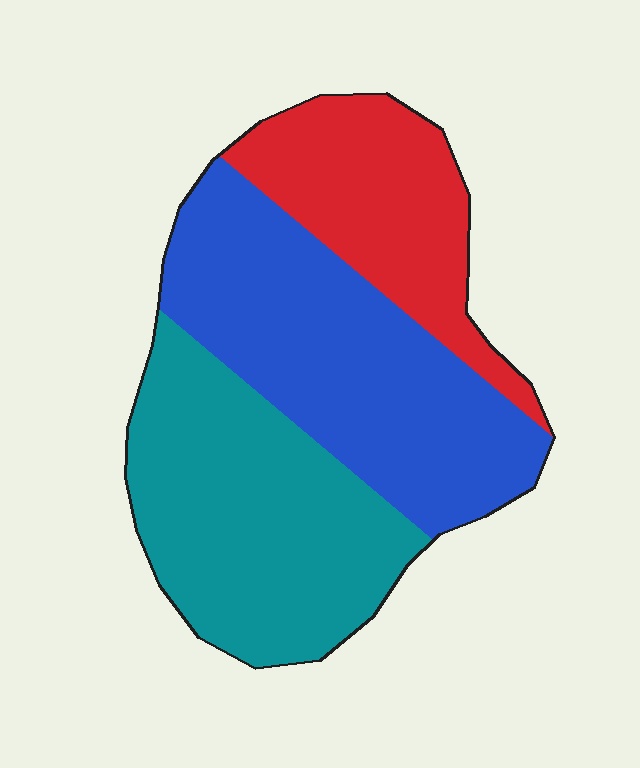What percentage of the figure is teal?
Teal covers 37% of the figure.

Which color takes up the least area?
Red, at roughly 25%.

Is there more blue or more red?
Blue.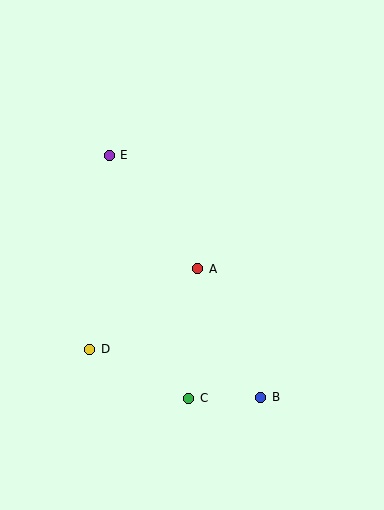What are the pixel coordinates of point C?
Point C is at (189, 398).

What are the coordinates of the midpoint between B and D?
The midpoint between B and D is at (175, 373).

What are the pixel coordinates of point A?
Point A is at (198, 269).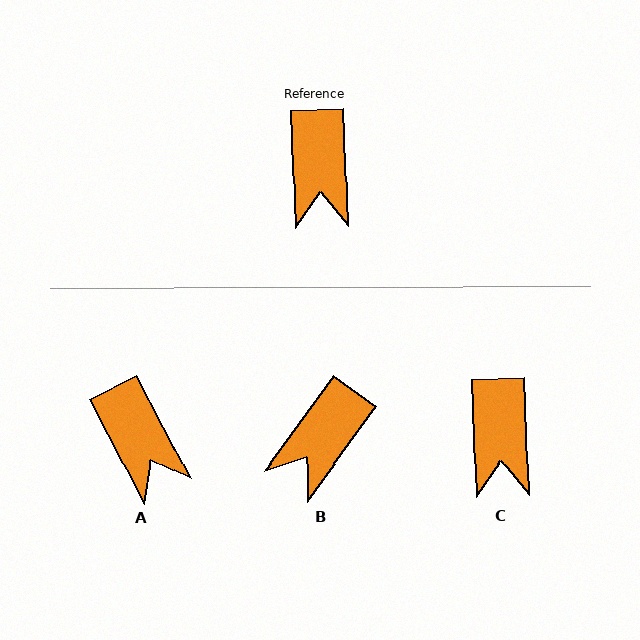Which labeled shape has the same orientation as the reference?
C.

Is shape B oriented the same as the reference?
No, it is off by about 38 degrees.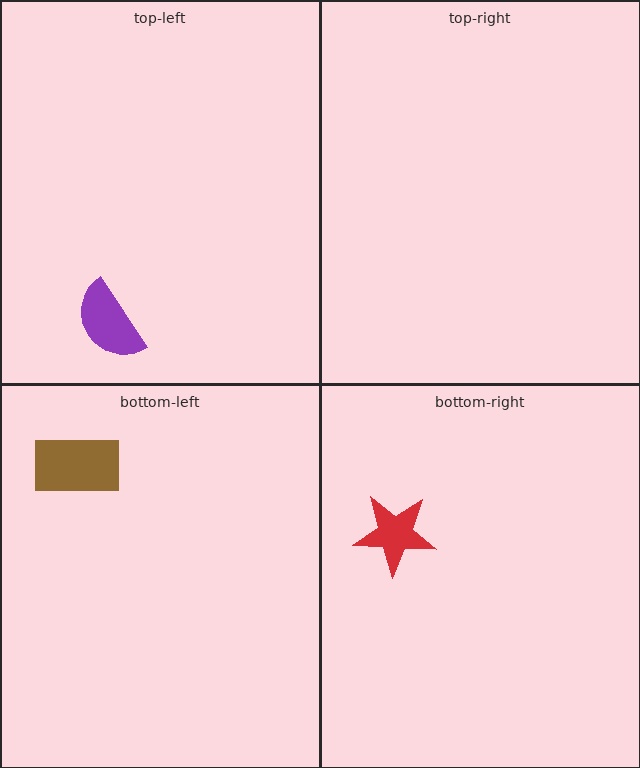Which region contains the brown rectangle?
The bottom-left region.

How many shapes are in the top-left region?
1.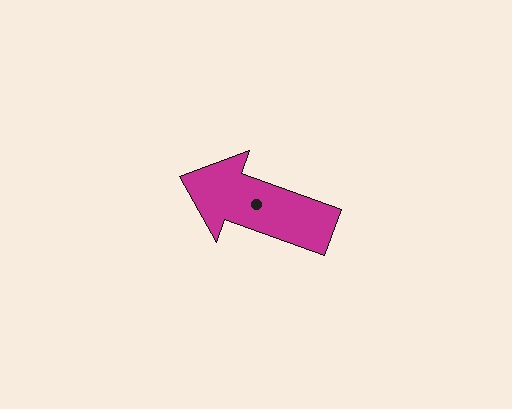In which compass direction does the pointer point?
West.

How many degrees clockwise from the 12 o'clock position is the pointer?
Approximately 290 degrees.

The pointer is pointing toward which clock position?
Roughly 10 o'clock.